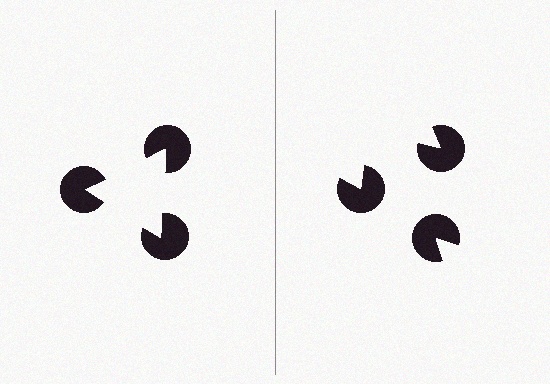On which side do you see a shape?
An illusory triangle appears on the left side. On the right side the wedge cuts are rotated, so no coherent shape forms.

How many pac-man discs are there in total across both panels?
6 — 3 on each side.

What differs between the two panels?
The pac-man discs are positioned identically on both sides; only the wedge orientations differ. On the left they align to a triangle; on the right they are misaligned.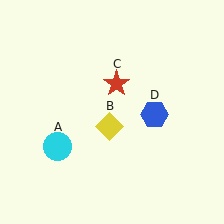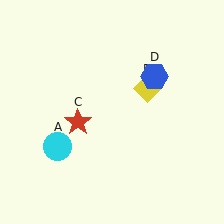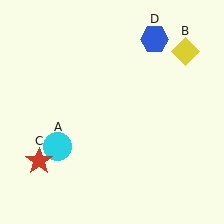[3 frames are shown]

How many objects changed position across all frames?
3 objects changed position: yellow diamond (object B), red star (object C), blue hexagon (object D).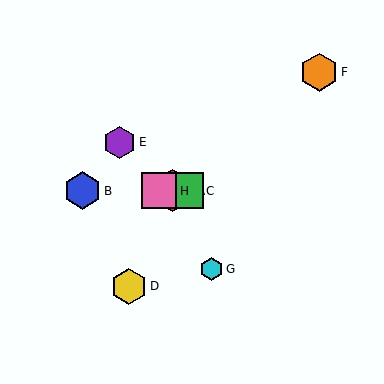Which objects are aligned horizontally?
Objects A, B, C, H are aligned horizontally.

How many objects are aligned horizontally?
4 objects (A, B, C, H) are aligned horizontally.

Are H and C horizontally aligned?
Yes, both are at y≈191.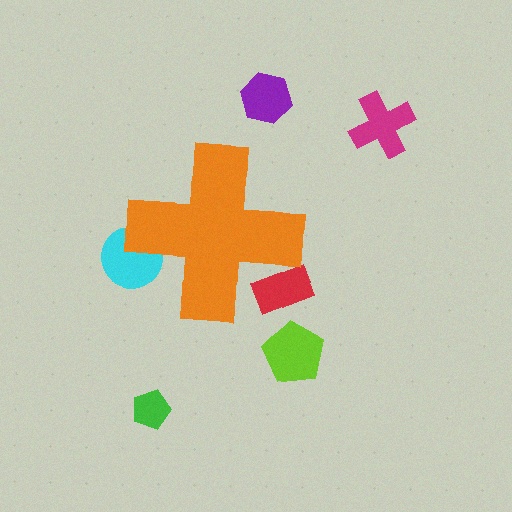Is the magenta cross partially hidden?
No, the magenta cross is fully visible.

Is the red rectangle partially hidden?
Yes, the red rectangle is partially hidden behind the orange cross.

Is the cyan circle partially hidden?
Yes, the cyan circle is partially hidden behind the orange cross.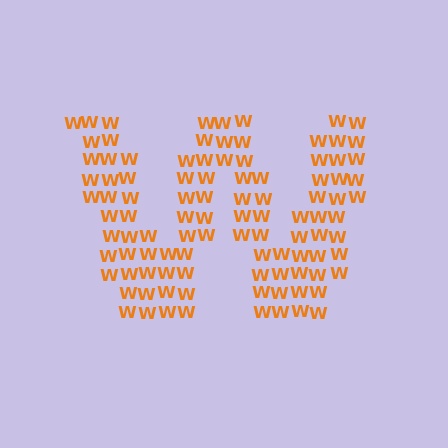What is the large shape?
The large shape is the letter W.